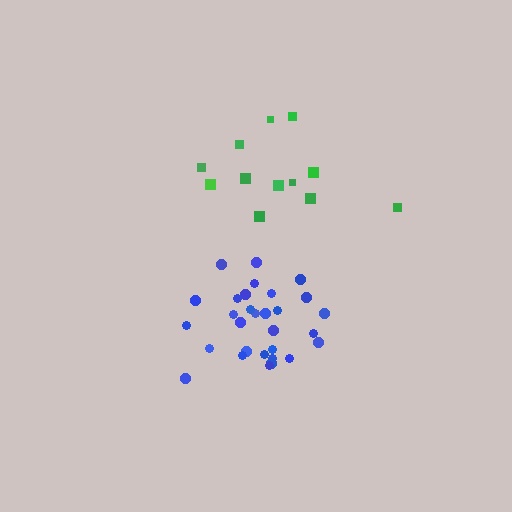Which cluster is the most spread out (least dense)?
Green.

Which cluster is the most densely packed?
Blue.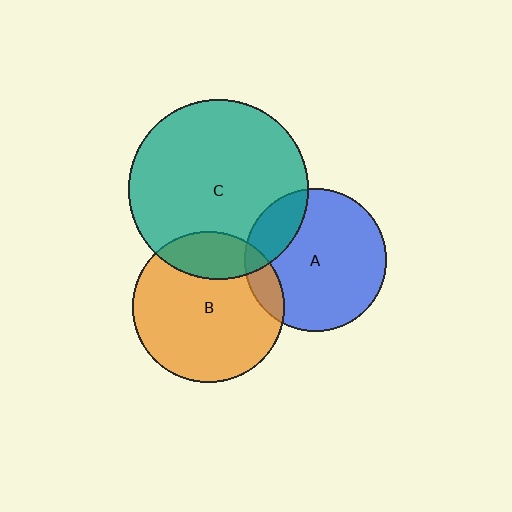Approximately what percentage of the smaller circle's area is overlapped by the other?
Approximately 20%.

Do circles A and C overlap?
Yes.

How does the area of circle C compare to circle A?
Approximately 1.6 times.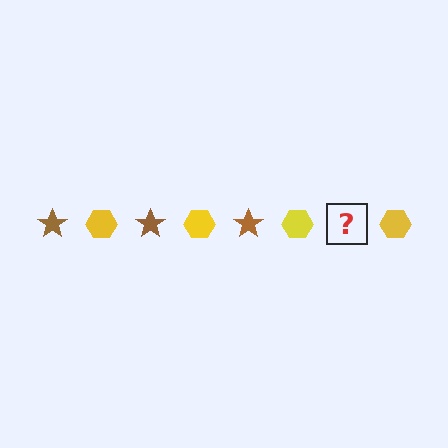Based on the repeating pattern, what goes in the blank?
The blank should be a brown star.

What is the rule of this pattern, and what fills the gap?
The rule is that the pattern alternates between brown star and yellow hexagon. The gap should be filled with a brown star.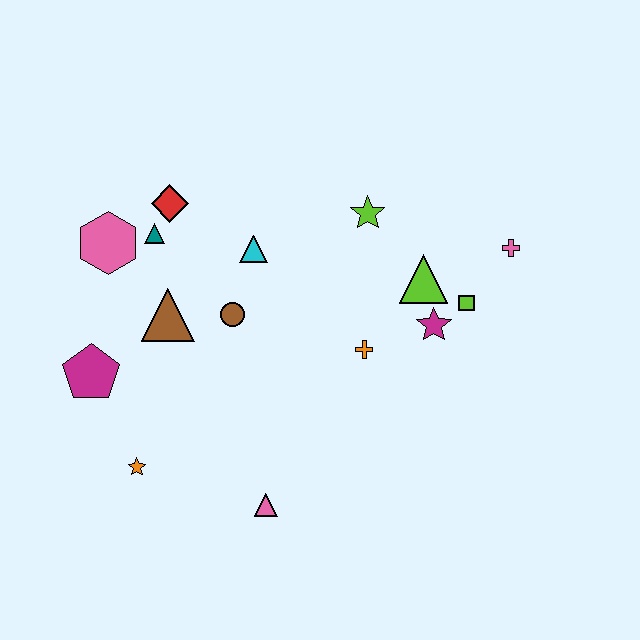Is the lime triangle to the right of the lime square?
No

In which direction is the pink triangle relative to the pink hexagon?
The pink triangle is below the pink hexagon.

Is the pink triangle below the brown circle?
Yes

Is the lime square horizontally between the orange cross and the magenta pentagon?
No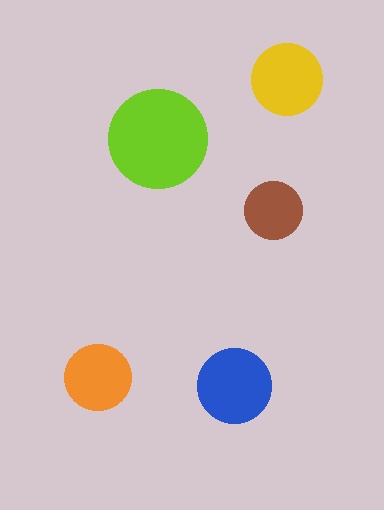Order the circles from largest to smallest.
the lime one, the blue one, the yellow one, the orange one, the brown one.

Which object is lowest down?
The blue circle is bottommost.